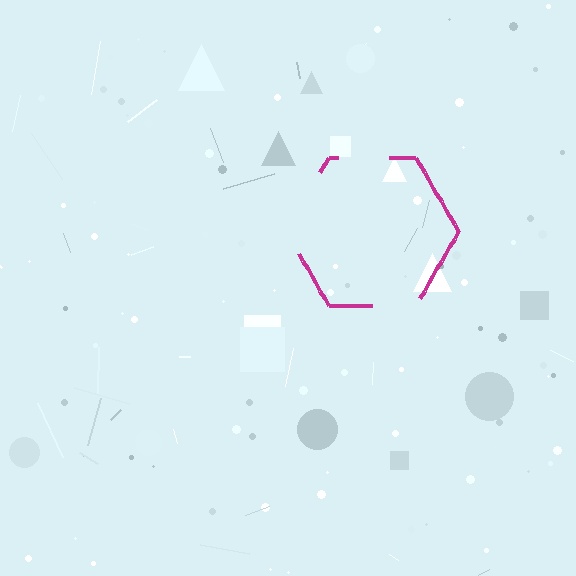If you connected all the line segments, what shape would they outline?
They would outline a hexagon.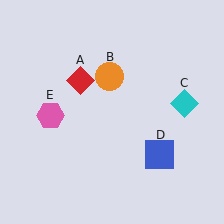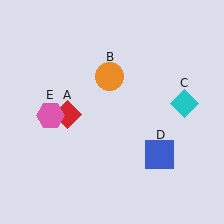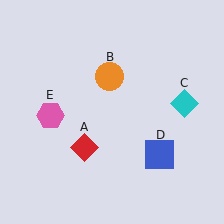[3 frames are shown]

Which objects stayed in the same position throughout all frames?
Orange circle (object B) and cyan diamond (object C) and blue square (object D) and pink hexagon (object E) remained stationary.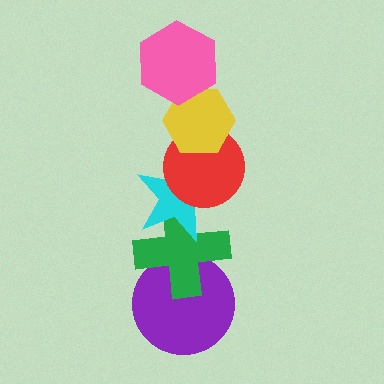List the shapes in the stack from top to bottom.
From top to bottom: the pink hexagon, the yellow hexagon, the red circle, the cyan star, the green cross, the purple circle.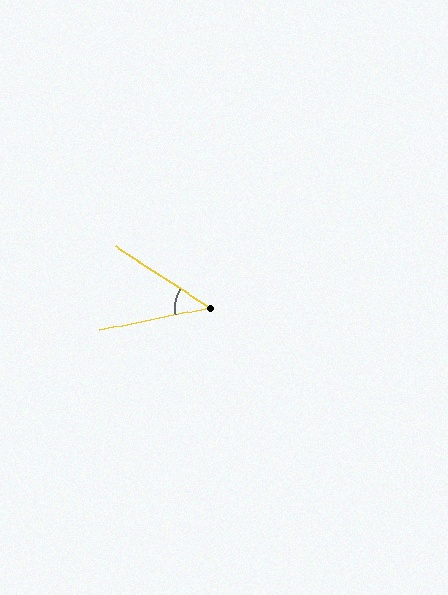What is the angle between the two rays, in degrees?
Approximately 45 degrees.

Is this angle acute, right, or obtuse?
It is acute.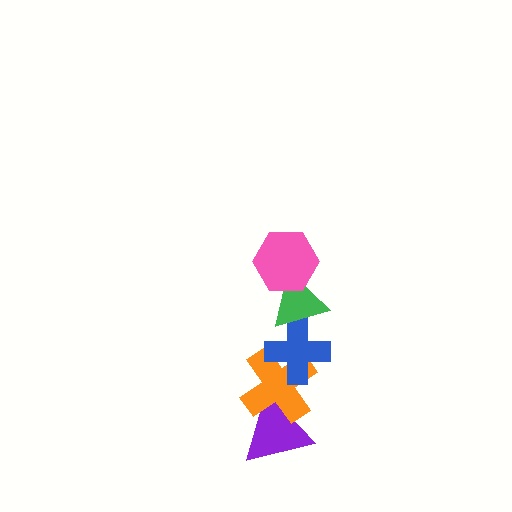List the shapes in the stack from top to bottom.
From top to bottom: the pink hexagon, the green triangle, the blue cross, the orange cross, the purple triangle.